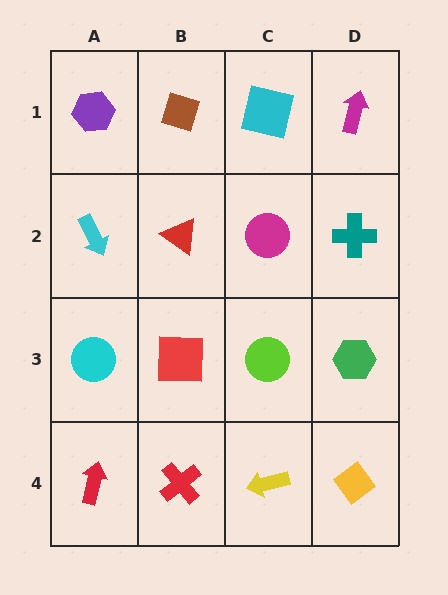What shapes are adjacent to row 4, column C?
A lime circle (row 3, column C), a red cross (row 4, column B), a yellow diamond (row 4, column D).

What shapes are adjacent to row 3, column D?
A teal cross (row 2, column D), a yellow diamond (row 4, column D), a lime circle (row 3, column C).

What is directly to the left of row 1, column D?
A cyan square.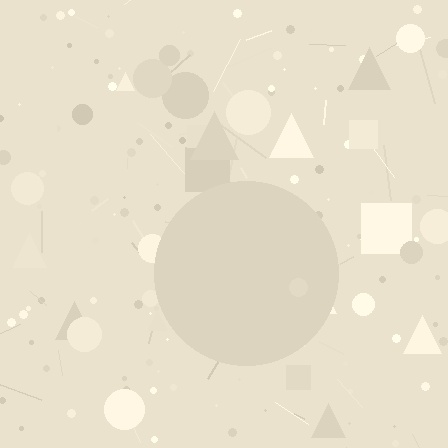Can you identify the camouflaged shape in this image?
The camouflaged shape is a circle.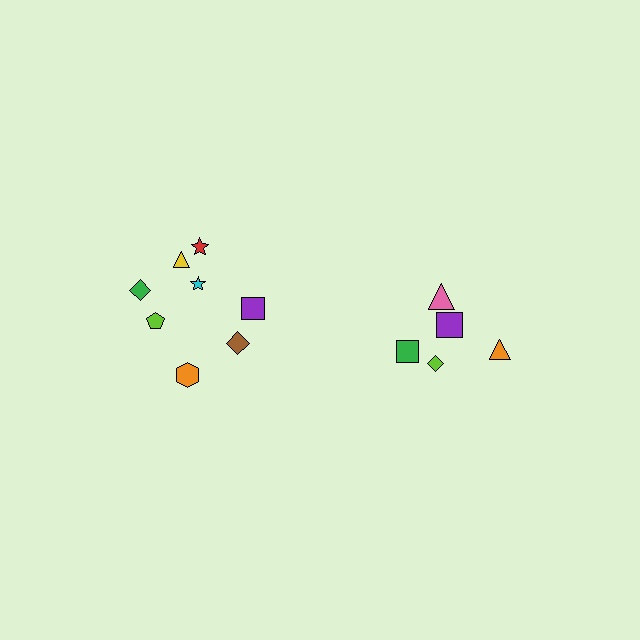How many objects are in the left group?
There are 8 objects.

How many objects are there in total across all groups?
There are 13 objects.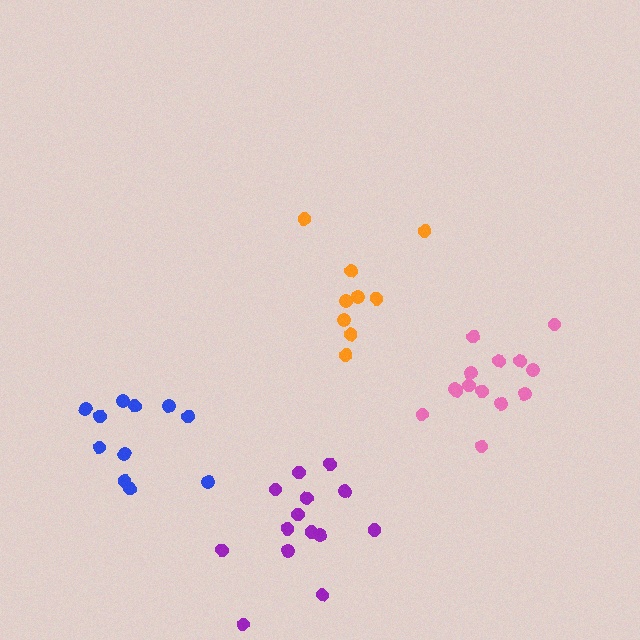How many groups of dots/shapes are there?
There are 4 groups.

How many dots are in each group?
Group 1: 9 dots, Group 2: 14 dots, Group 3: 15 dots, Group 4: 11 dots (49 total).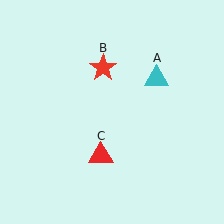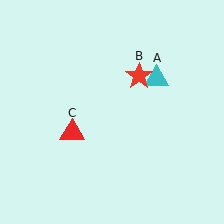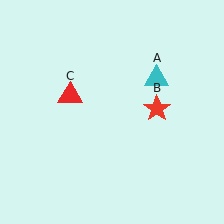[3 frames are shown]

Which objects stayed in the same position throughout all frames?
Cyan triangle (object A) remained stationary.